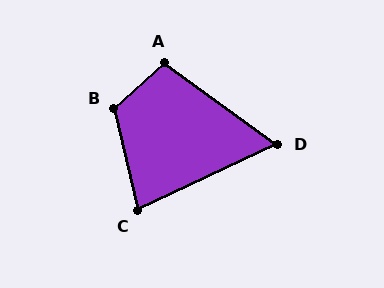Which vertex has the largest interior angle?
B, at approximately 119 degrees.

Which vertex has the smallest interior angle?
D, at approximately 61 degrees.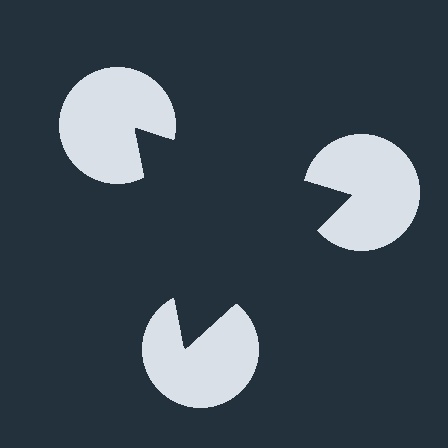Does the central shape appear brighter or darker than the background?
It typically appears slightly darker than the background, even though no actual brightness change is drawn.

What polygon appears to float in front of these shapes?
An illusory triangle — its edges are inferred from the aligned wedge cuts in the pac-man discs, not physically drawn.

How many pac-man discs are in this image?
There are 3 — one at each vertex of the illusory triangle.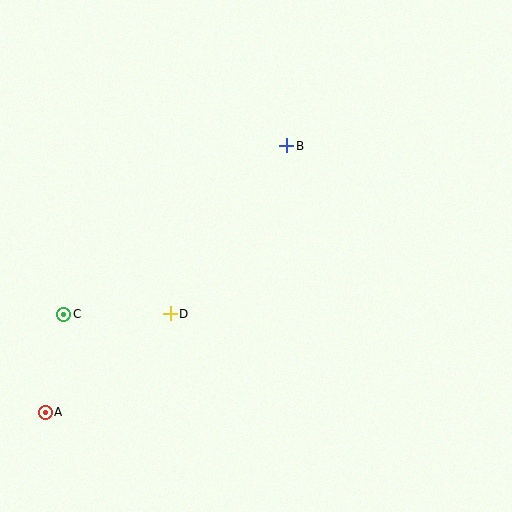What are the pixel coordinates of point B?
Point B is at (287, 146).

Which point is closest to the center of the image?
Point D at (170, 314) is closest to the center.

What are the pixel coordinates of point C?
Point C is at (64, 314).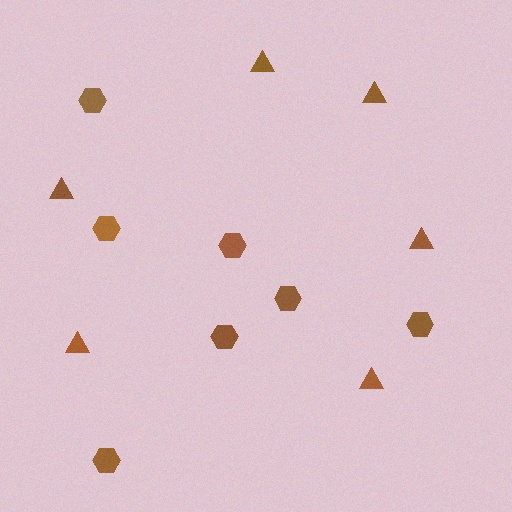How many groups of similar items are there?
There are 2 groups: one group of triangles (6) and one group of hexagons (7).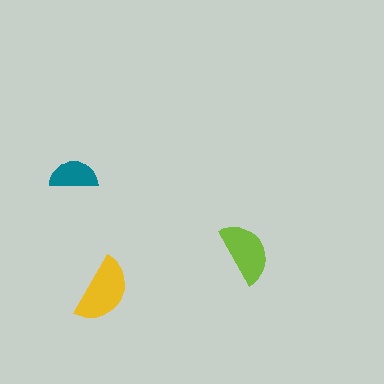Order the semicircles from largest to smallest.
the yellow one, the lime one, the teal one.